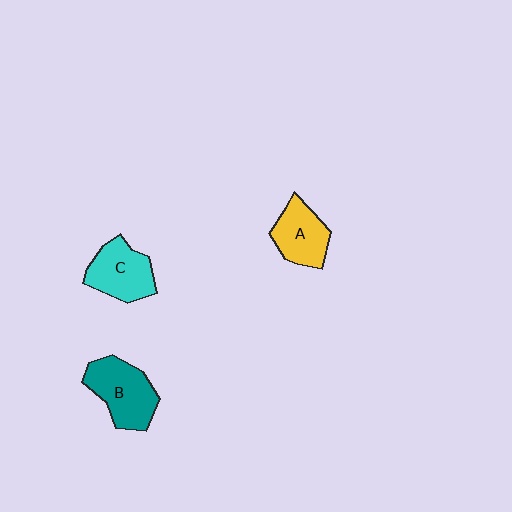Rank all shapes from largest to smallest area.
From largest to smallest: B (teal), C (cyan), A (yellow).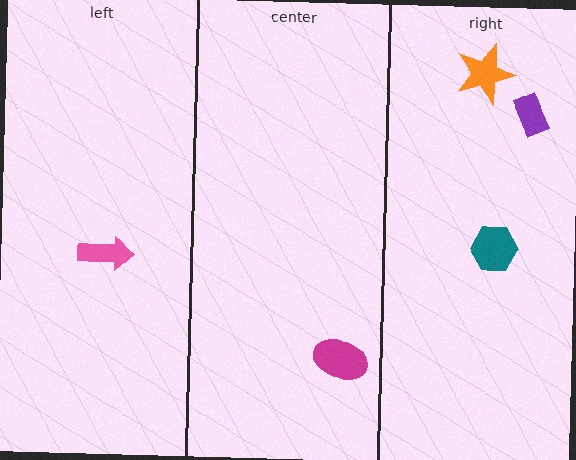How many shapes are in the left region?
1.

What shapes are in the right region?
The orange star, the purple rectangle, the teal hexagon.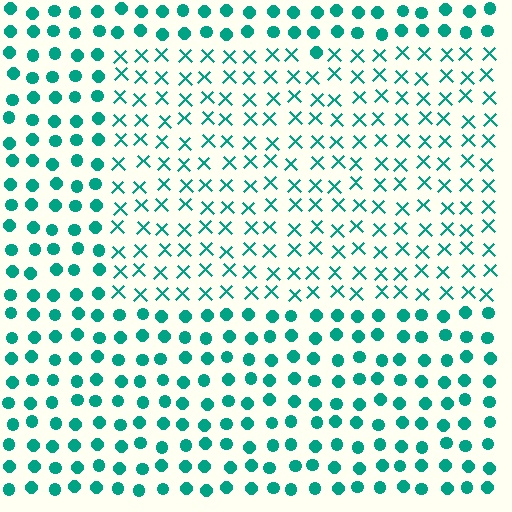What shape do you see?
I see a rectangle.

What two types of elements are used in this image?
The image uses X marks inside the rectangle region and circles outside it.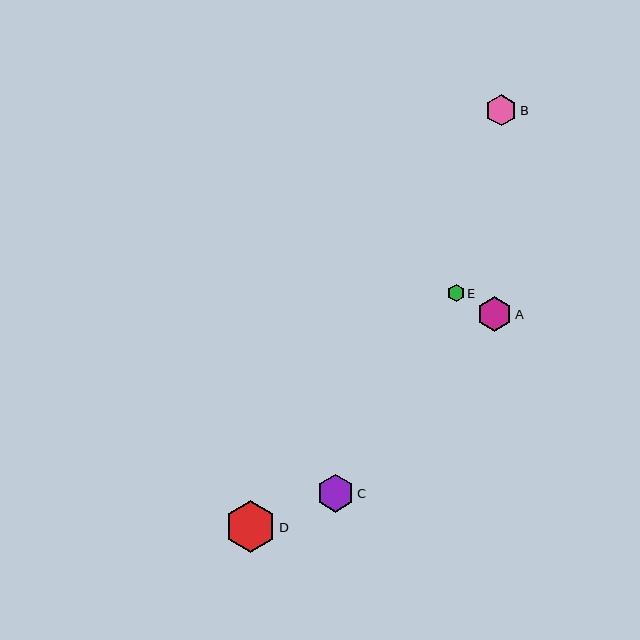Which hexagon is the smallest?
Hexagon E is the smallest with a size of approximately 17 pixels.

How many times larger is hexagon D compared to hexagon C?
Hexagon D is approximately 1.4 times the size of hexagon C.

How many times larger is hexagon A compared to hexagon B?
Hexagon A is approximately 1.1 times the size of hexagon B.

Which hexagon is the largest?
Hexagon D is the largest with a size of approximately 51 pixels.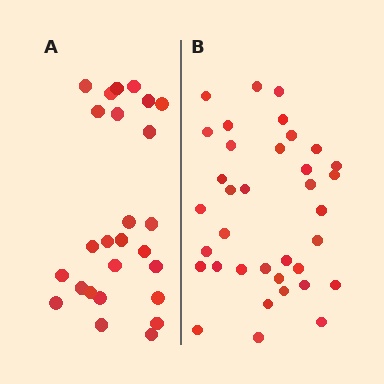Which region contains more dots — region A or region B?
Region B (the right region) has more dots.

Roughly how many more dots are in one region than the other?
Region B has roughly 10 or so more dots than region A.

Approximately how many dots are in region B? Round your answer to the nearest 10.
About 40 dots. (The exact count is 36, which rounds to 40.)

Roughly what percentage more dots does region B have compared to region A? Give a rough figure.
About 40% more.